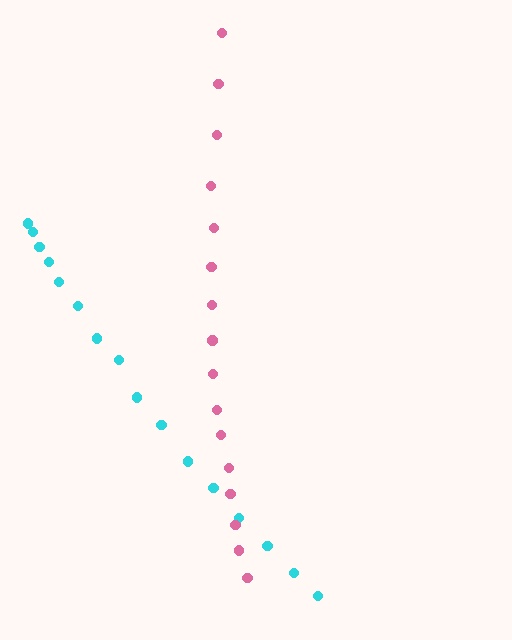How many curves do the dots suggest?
There are 2 distinct paths.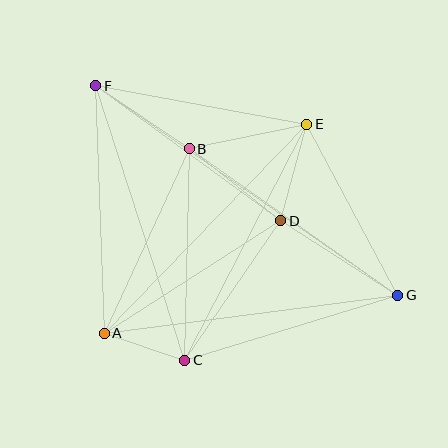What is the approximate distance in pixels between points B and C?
The distance between B and C is approximately 211 pixels.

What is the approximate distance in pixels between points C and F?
The distance between C and F is approximately 289 pixels.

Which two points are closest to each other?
Points A and C are closest to each other.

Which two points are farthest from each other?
Points F and G are farthest from each other.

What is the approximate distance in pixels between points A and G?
The distance between A and G is approximately 296 pixels.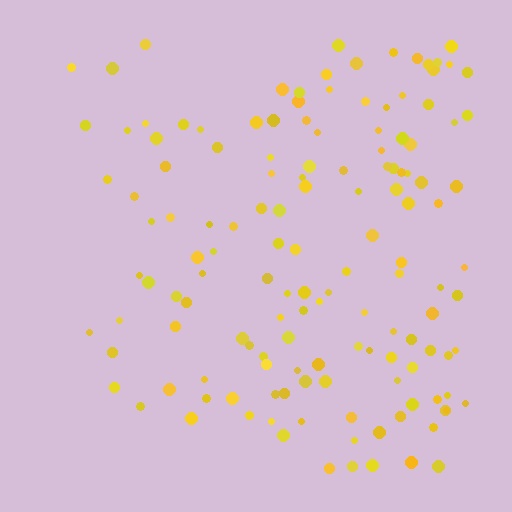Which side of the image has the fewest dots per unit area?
The left.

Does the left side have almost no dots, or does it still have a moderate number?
Still a moderate number, just noticeably fewer than the right.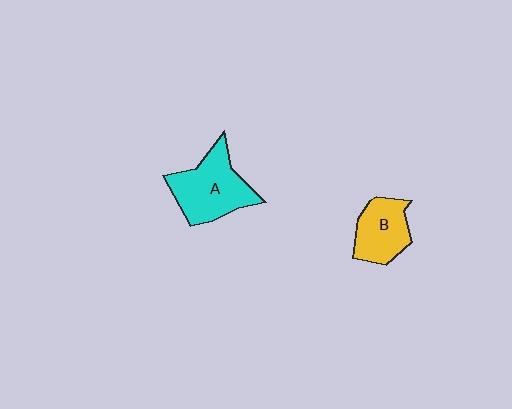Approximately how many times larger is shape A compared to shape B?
Approximately 1.4 times.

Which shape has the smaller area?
Shape B (yellow).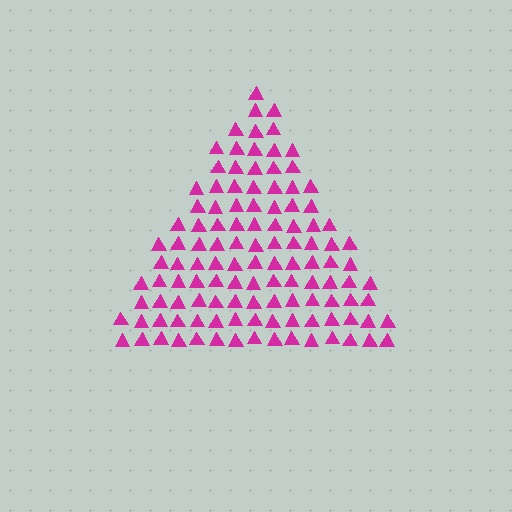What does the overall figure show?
The overall figure shows a triangle.